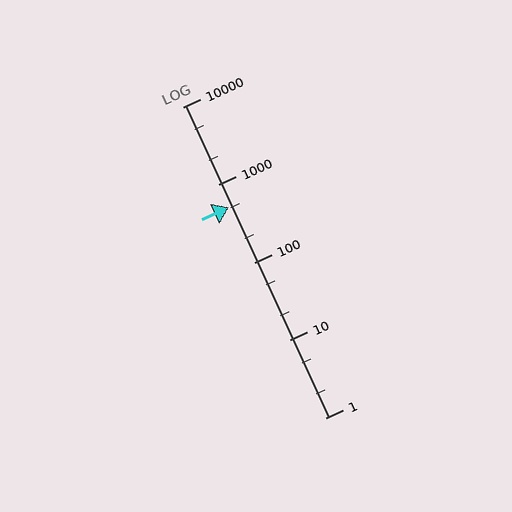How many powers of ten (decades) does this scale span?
The scale spans 4 decades, from 1 to 10000.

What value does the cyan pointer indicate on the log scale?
The pointer indicates approximately 510.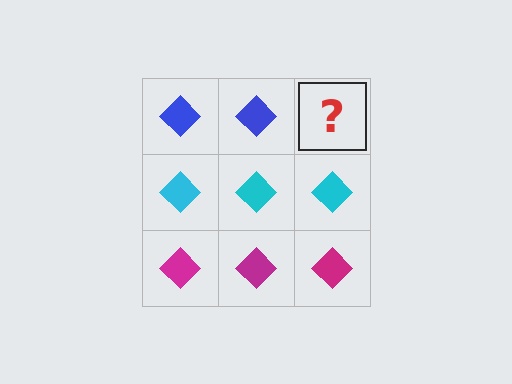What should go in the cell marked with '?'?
The missing cell should contain a blue diamond.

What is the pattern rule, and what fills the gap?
The rule is that each row has a consistent color. The gap should be filled with a blue diamond.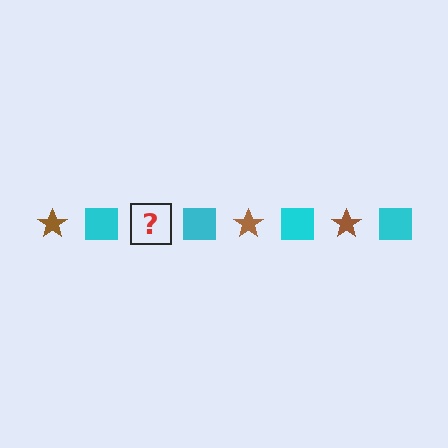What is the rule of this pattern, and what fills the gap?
The rule is that the pattern alternates between brown star and cyan square. The gap should be filled with a brown star.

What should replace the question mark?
The question mark should be replaced with a brown star.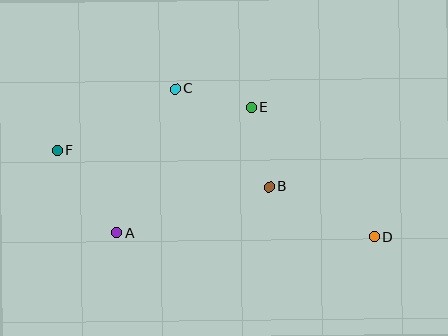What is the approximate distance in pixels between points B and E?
The distance between B and E is approximately 82 pixels.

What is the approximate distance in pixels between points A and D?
The distance between A and D is approximately 258 pixels.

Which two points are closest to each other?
Points C and E are closest to each other.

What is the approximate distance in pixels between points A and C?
The distance between A and C is approximately 156 pixels.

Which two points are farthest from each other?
Points D and F are farthest from each other.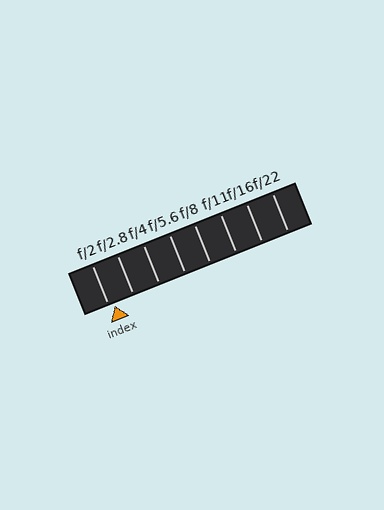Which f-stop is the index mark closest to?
The index mark is closest to f/2.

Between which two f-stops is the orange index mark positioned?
The index mark is between f/2 and f/2.8.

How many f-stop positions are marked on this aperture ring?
There are 8 f-stop positions marked.